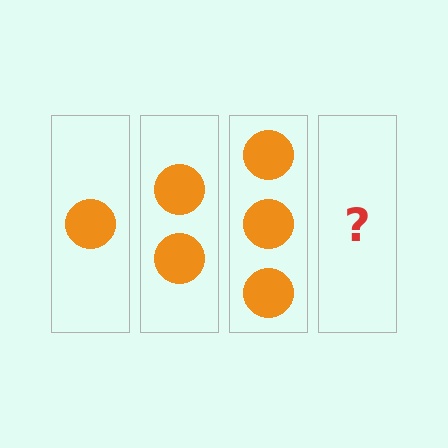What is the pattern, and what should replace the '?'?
The pattern is that each step adds one more circle. The '?' should be 4 circles.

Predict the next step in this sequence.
The next step is 4 circles.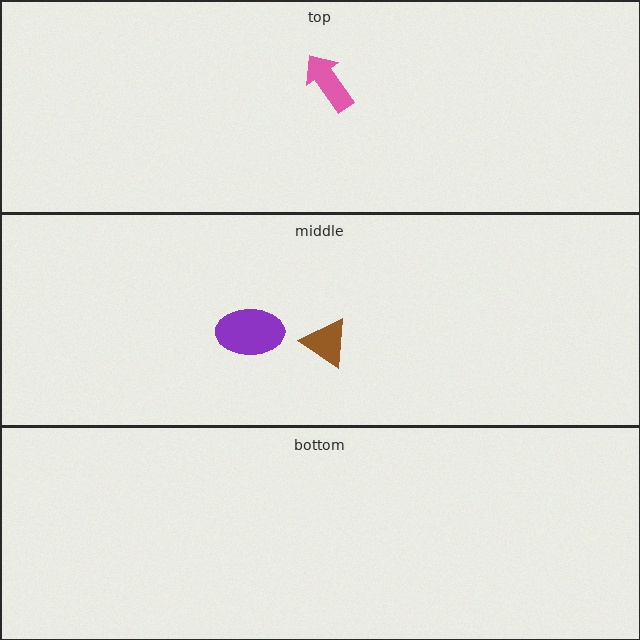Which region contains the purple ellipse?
The middle region.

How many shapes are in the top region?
1.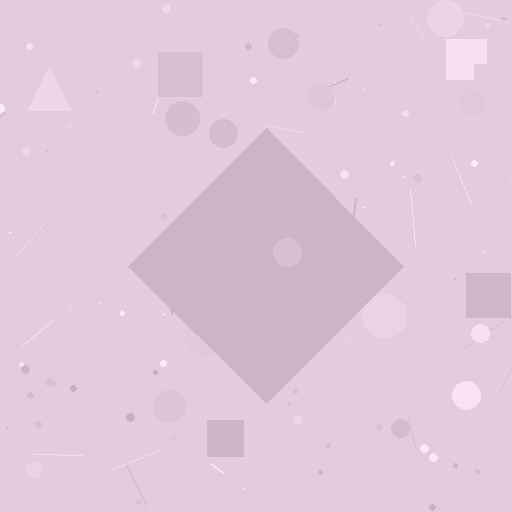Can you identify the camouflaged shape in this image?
The camouflaged shape is a diamond.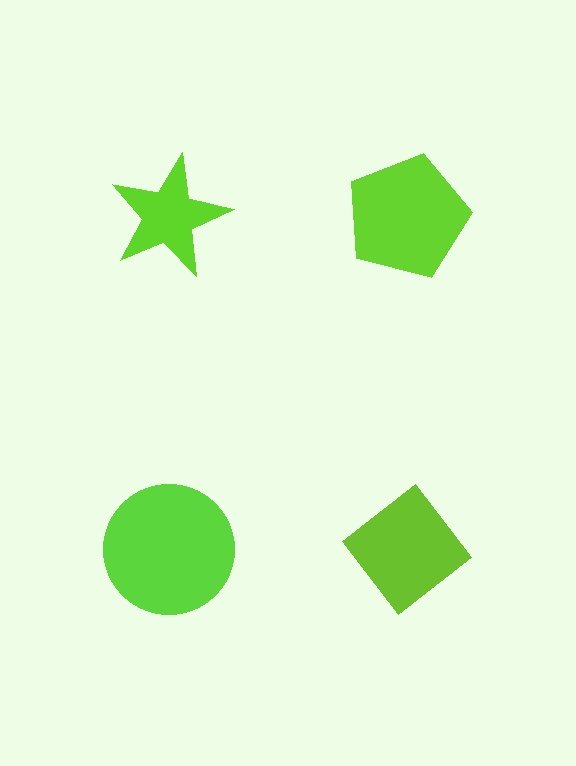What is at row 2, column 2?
A lime diamond.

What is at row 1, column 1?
A lime star.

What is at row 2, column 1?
A lime circle.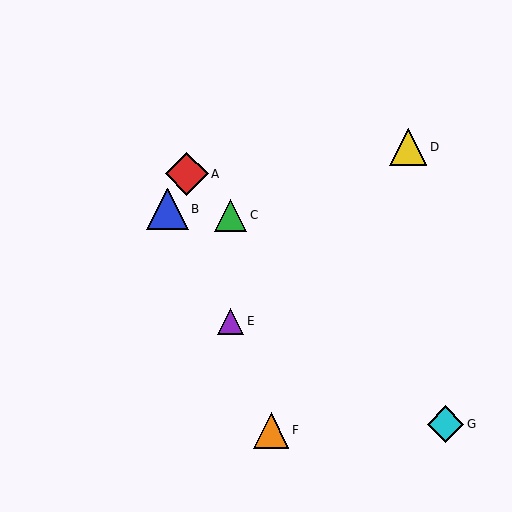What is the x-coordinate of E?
Object E is at x≈231.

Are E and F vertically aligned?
No, E is at x≈231 and F is at x≈271.